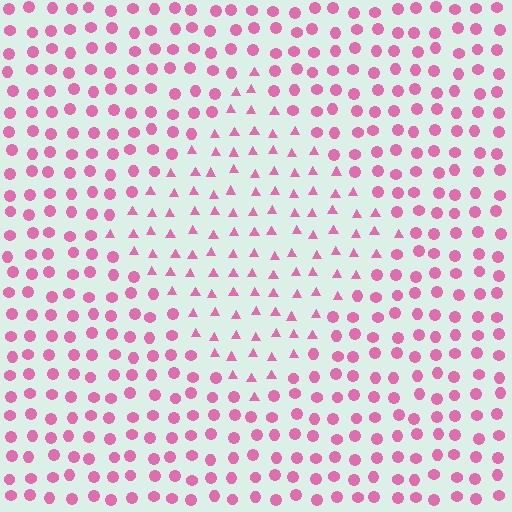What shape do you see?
I see a diamond.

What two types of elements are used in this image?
The image uses triangles inside the diamond region and circles outside it.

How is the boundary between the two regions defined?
The boundary is defined by a change in element shape: triangles inside vs. circles outside. All elements share the same color and spacing.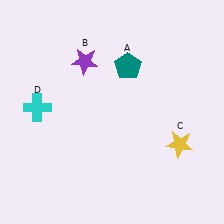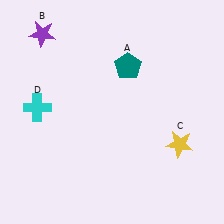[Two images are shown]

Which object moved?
The purple star (B) moved left.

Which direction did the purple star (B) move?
The purple star (B) moved left.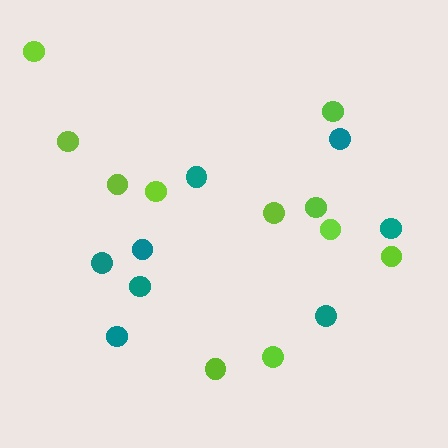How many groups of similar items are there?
There are 2 groups: one group of lime circles (11) and one group of teal circles (8).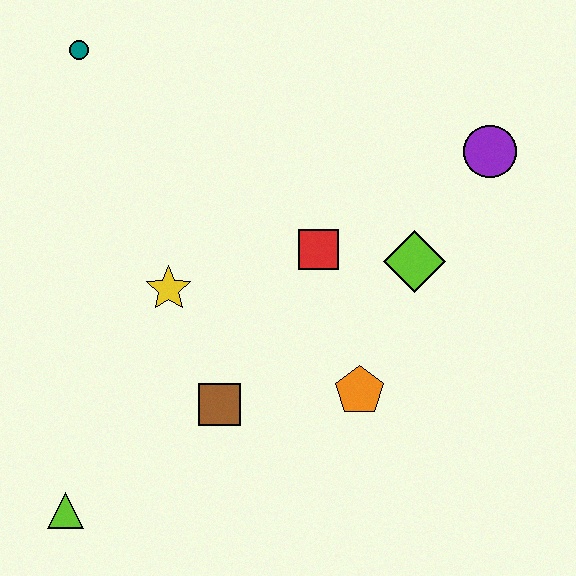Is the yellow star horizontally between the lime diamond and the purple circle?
No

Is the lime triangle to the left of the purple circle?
Yes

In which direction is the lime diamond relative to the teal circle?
The lime diamond is to the right of the teal circle.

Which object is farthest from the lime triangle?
The purple circle is farthest from the lime triangle.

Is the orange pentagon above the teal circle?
No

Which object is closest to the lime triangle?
The brown square is closest to the lime triangle.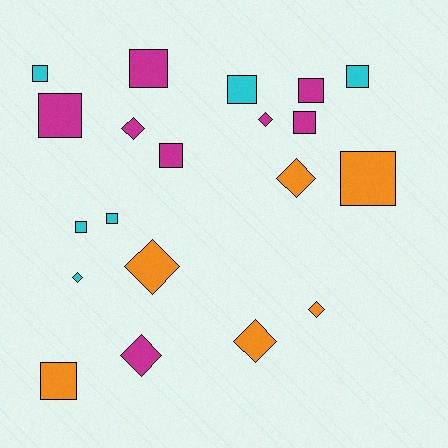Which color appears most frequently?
Magenta, with 8 objects.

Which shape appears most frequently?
Square, with 12 objects.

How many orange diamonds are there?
There are 4 orange diamonds.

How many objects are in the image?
There are 20 objects.